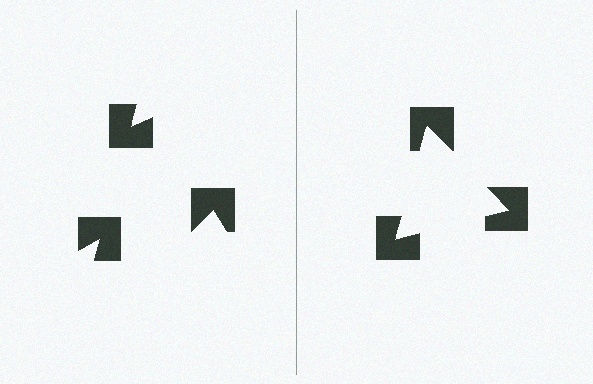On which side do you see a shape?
An illusory triangle appears on the right side. On the left side the wedge cuts are rotated, so no coherent shape forms.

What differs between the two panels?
The notched squares are positioned identically on both sides; only the wedge orientations differ. On the right they align to a triangle; on the left they are misaligned.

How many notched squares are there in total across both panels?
6 — 3 on each side.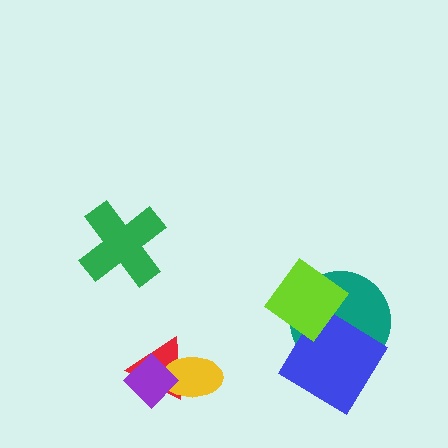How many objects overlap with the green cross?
0 objects overlap with the green cross.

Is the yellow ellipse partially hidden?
Yes, it is partially covered by another shape.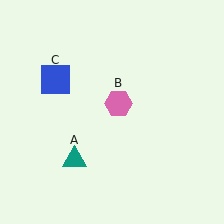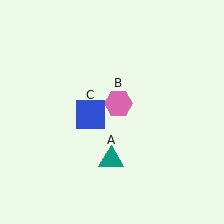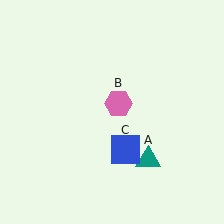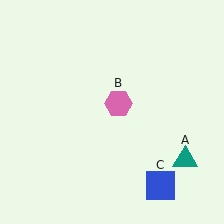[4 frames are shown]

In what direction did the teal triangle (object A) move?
The teal triangle (object A) moved right.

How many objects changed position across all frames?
2 objects changed position: teal triangle (object A), blue square (object C).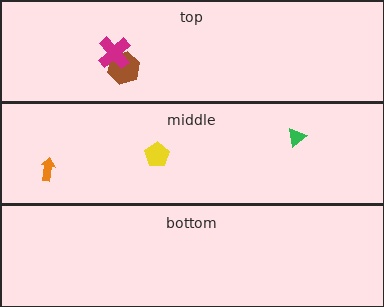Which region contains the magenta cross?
The top region.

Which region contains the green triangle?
The middle region.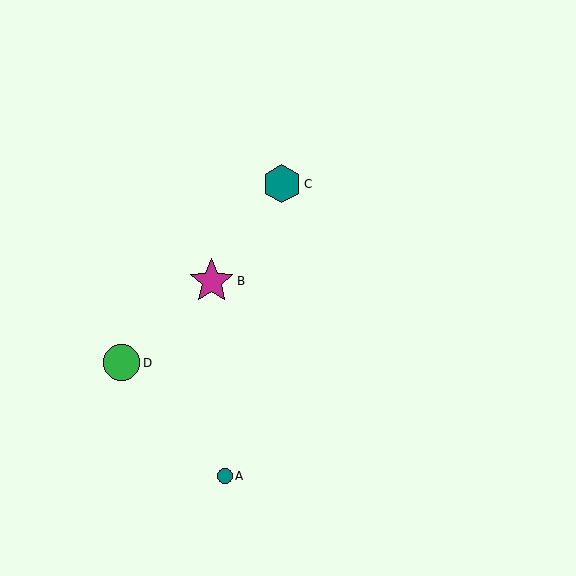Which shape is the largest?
The magenta star (labeled B) is the largest.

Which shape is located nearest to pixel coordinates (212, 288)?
The magenta star (labeled B) at (212, 281) is nearest to that location.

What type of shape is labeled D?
Shape D is a green circle.